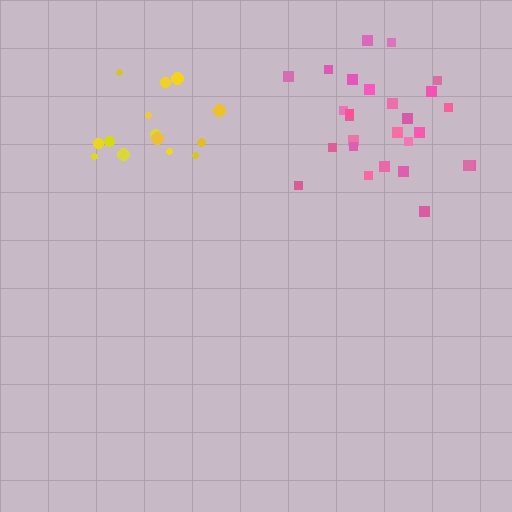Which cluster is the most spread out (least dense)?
Yellow.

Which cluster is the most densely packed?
Pink.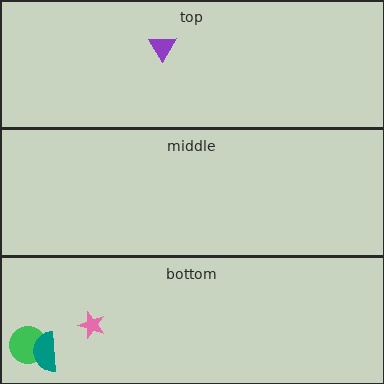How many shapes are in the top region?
1.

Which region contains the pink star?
The bottom region.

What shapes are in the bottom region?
The green circle, the pink star, the teal semicircle.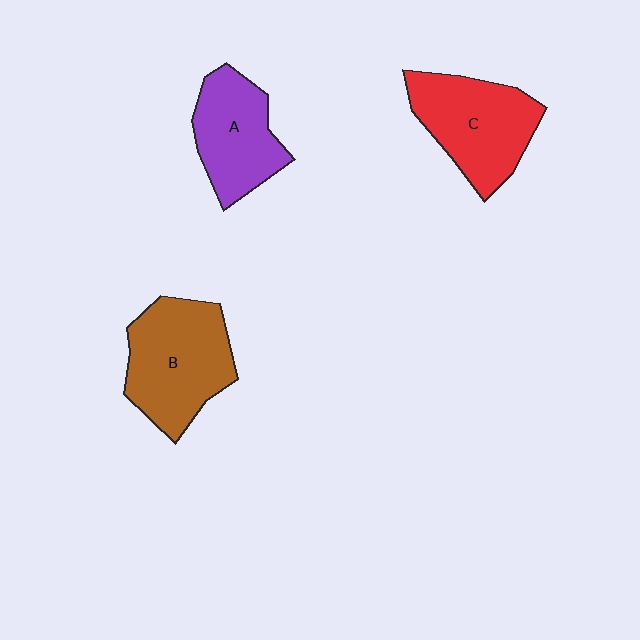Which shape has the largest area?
Shape B (brown).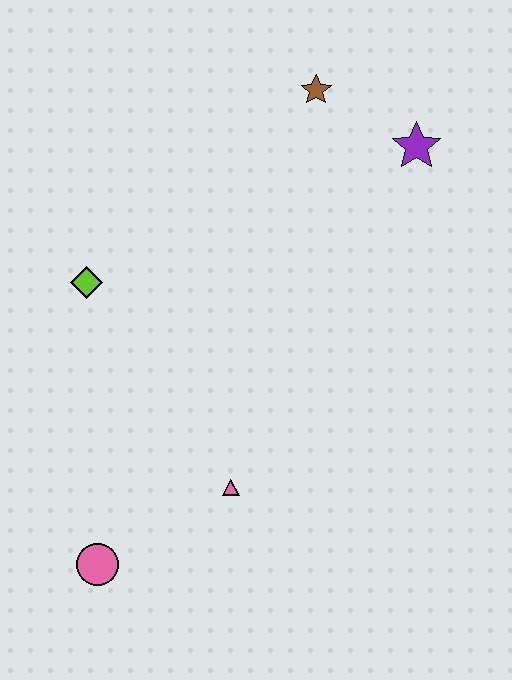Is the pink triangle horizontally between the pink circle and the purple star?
Yes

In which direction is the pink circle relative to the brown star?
The pink circle is below the brown star.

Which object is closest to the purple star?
The brown star is closest to the purple star.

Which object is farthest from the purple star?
The pink circle is farthest from the purple star.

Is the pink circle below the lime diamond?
Yes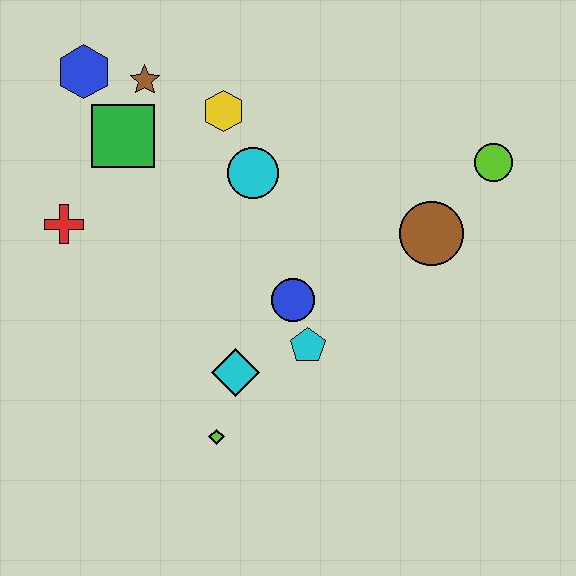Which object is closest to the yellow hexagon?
The cyan circle is closest to the yellow hexagon.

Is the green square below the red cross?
No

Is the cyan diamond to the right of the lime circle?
No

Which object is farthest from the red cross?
The lime circle is farthest from the red cross.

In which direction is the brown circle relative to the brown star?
The brown circle is to the right of the brown star.